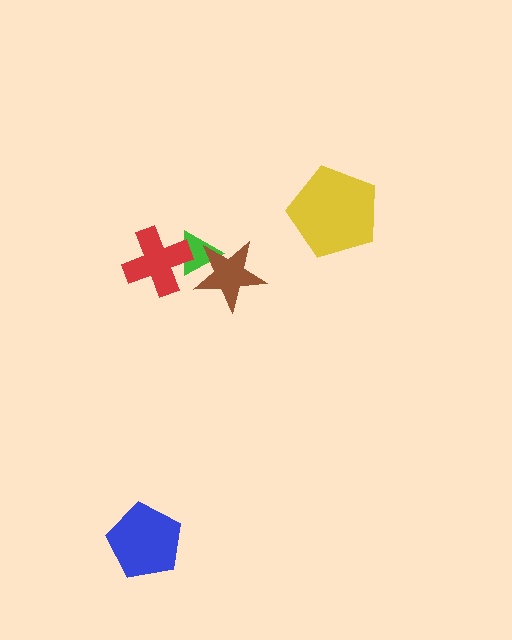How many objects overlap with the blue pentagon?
0 objects overlap with the blue pentagon.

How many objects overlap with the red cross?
1 object overlaps with the red cross.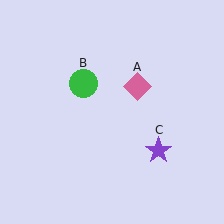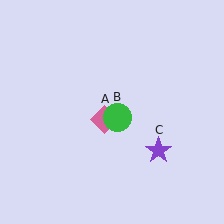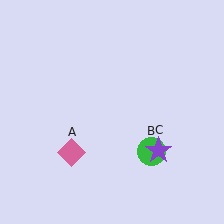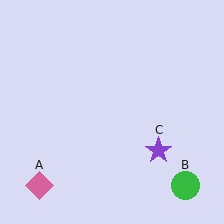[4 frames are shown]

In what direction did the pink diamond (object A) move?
The pink diamond (object A) moved down and to the left.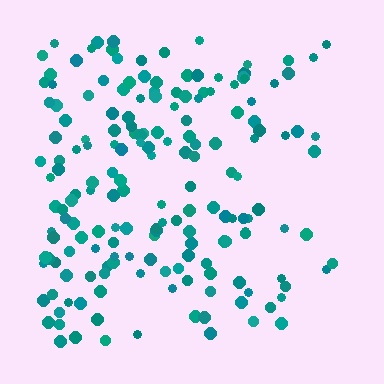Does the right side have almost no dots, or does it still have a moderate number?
Still a moderate number, just noticeably fewer than the left.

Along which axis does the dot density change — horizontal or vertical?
Horizontal.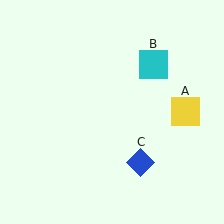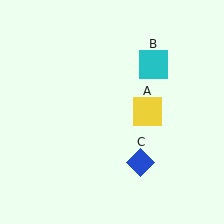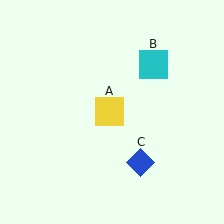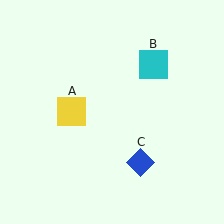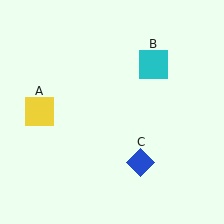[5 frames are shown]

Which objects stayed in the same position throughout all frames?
Cyan square (object B) and blue diamond (object C) remained stationary.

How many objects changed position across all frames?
1 object changed position: yellow square (object A).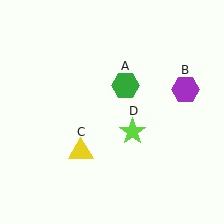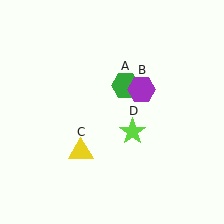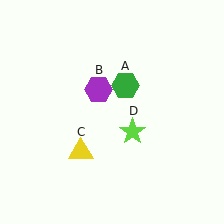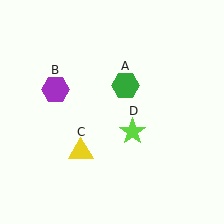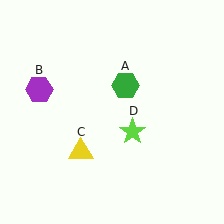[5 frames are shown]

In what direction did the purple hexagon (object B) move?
The purple hexagon (object B) moved left.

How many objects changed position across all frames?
1 object changed position: purple hexagon (object B).